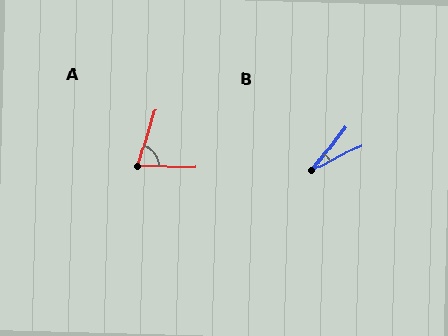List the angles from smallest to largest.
B (25°), A (73°).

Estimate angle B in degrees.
Approximately 25 degrees.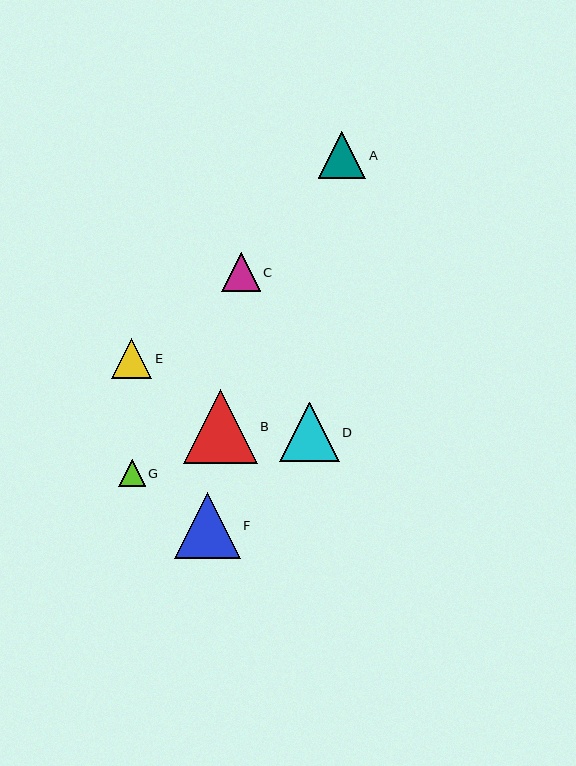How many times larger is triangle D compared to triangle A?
Triangle D is approximately 1.3 times the size of triangle A.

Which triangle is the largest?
Triangle B is the largest with a size of approximately 74 pixels.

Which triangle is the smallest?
Triangle G is the smallest with a size of approximately 26 pixels.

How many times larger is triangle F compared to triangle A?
Triangle F is approximately 1.4 times the size of triangle A.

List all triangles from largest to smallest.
From largest to smallest: B, F, D, A, E, C, G.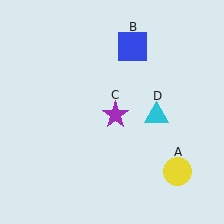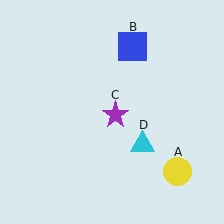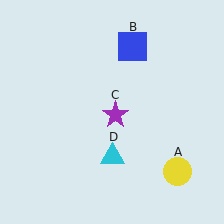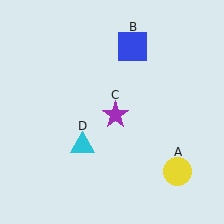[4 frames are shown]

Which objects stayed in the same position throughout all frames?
Yellow circle (object A) and blue square (object B) and purple star (object C) remained stationary.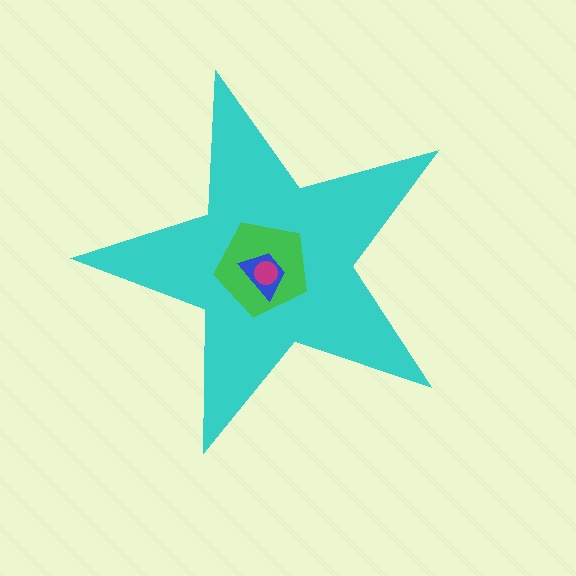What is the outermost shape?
The cyan star.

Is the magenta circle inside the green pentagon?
Yes.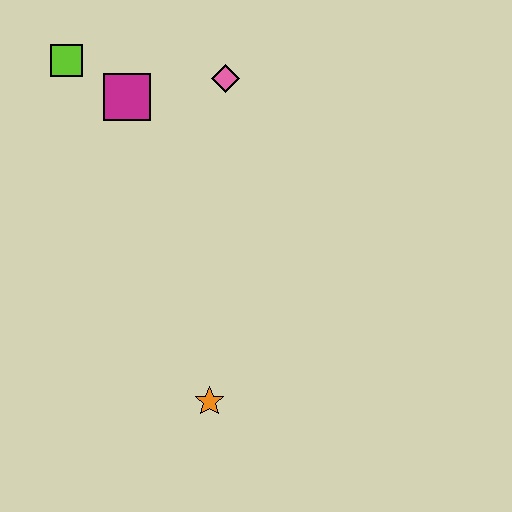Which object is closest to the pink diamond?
The magenta square is closest to the pink diamond.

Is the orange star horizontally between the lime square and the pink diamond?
Yes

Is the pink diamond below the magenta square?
No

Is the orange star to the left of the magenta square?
No